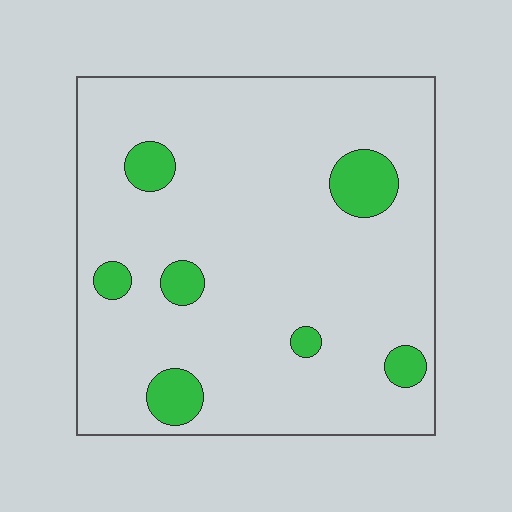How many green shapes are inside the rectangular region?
7.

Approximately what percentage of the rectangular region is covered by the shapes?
Approximately 10%.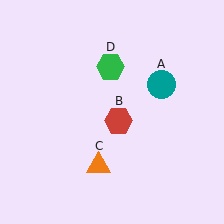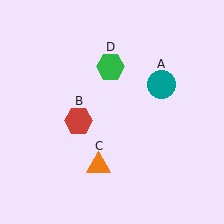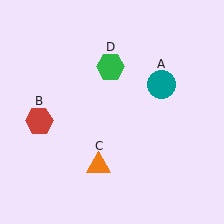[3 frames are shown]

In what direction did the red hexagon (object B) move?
The red hexagon (object B) moved left.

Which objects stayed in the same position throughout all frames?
Teal circle (object A) and orange triangle (object C) and green hexagon (object D) remained stationary.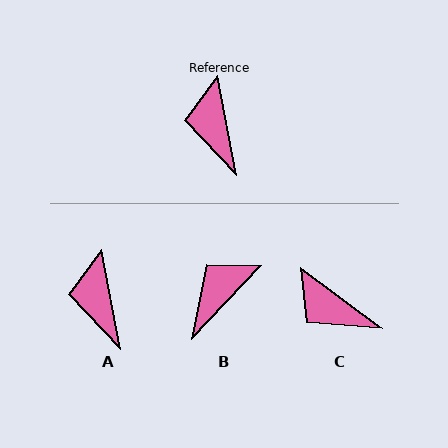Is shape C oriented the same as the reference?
No, it is off by about 43 degrees.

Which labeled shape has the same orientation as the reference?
A.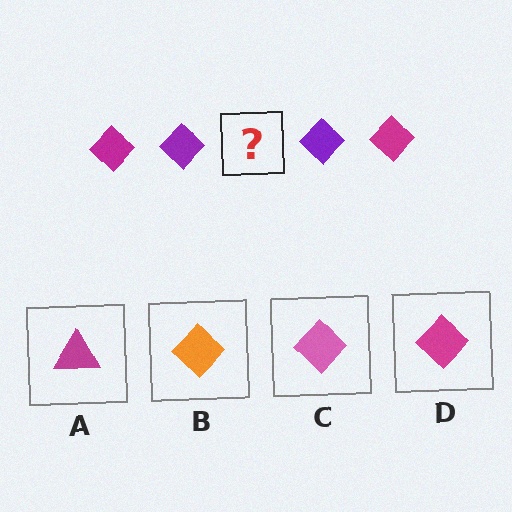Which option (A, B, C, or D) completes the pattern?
D.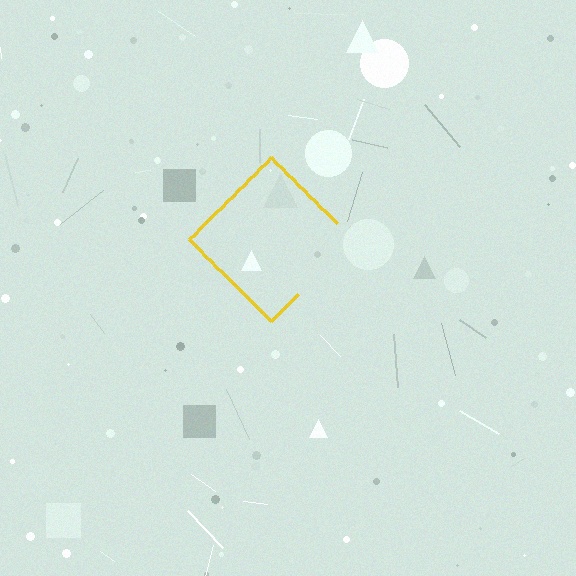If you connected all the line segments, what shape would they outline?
They would outline a diamond.